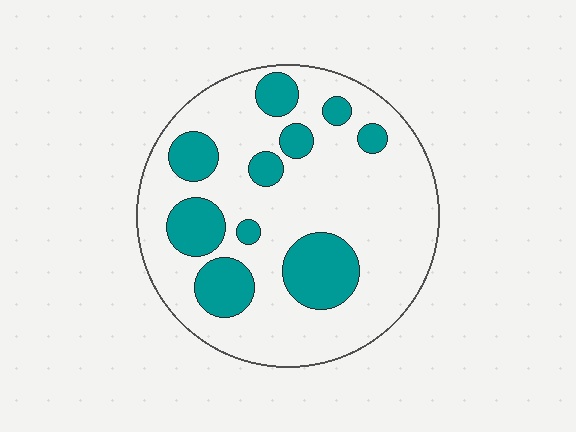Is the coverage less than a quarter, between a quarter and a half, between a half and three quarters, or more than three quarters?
Less than a quarter.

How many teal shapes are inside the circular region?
10.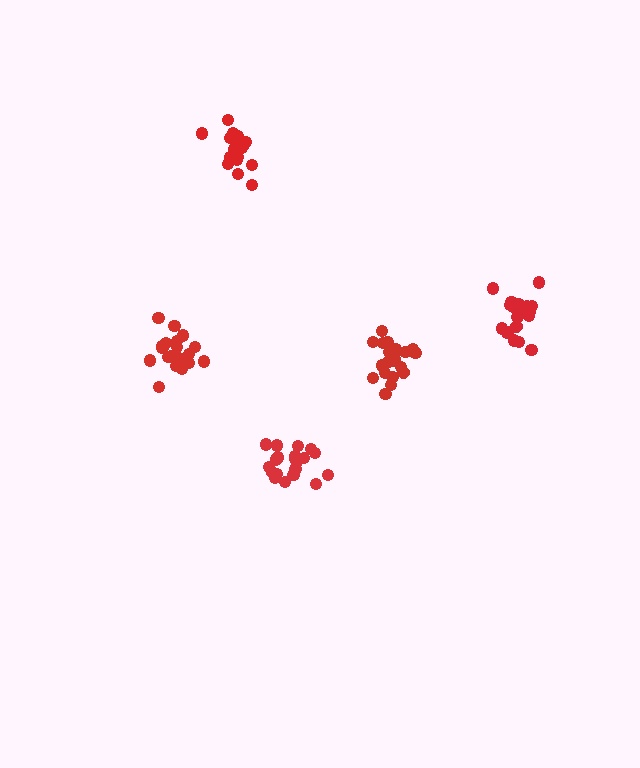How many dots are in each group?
Group 1: 21 dots, Group 2: 21 dots, Group 3: 20 dots, Group 4: 17 dots, Group 5: 19 dots (98 total).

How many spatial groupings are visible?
There are 5 spatial groupings.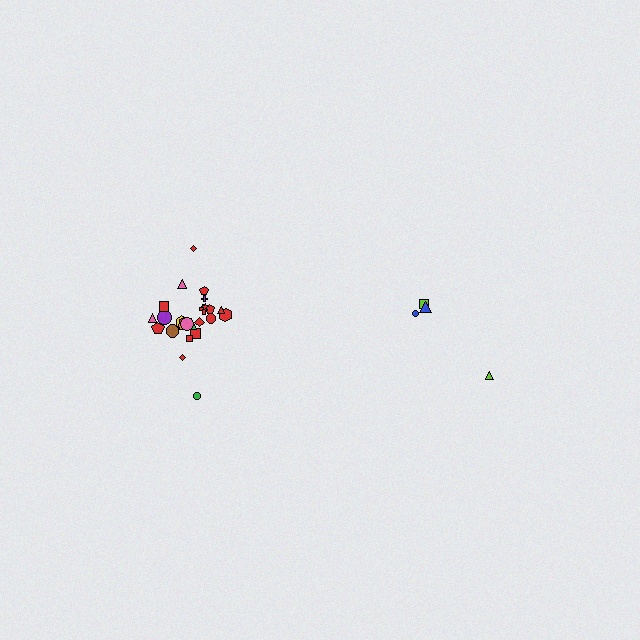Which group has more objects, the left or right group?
The left group.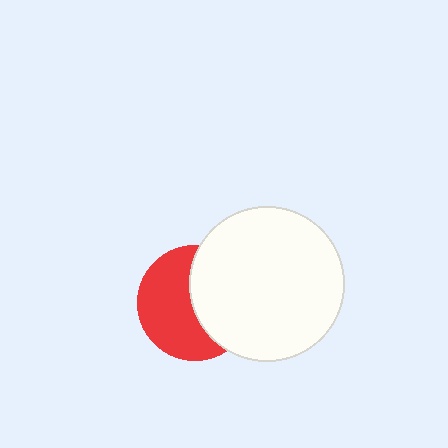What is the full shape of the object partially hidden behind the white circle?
The partially hidden object is a red circle.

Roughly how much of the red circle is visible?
About half of it is visible (roughly 54%).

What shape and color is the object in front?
The object in front is a white circle.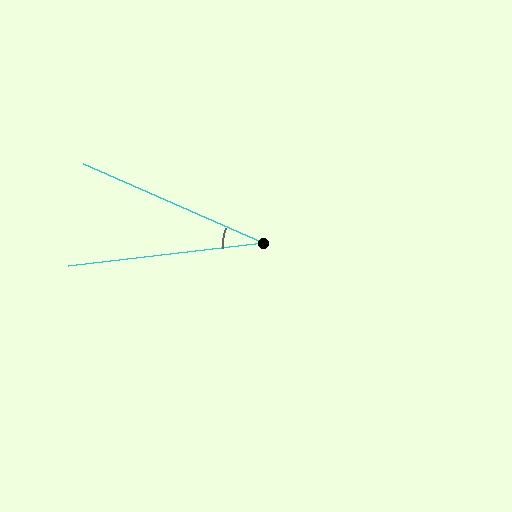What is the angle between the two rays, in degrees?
Approximately 30 degrees.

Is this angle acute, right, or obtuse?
It is acute.